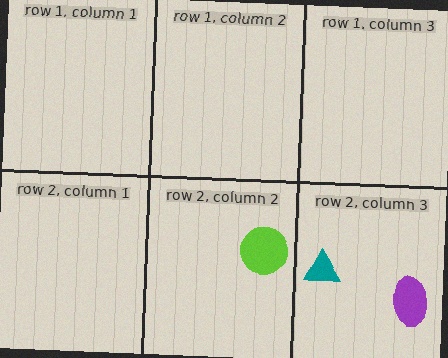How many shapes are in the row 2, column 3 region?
2.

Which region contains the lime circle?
The row 2, column 2 region.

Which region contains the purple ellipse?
The row 2, column 3 region.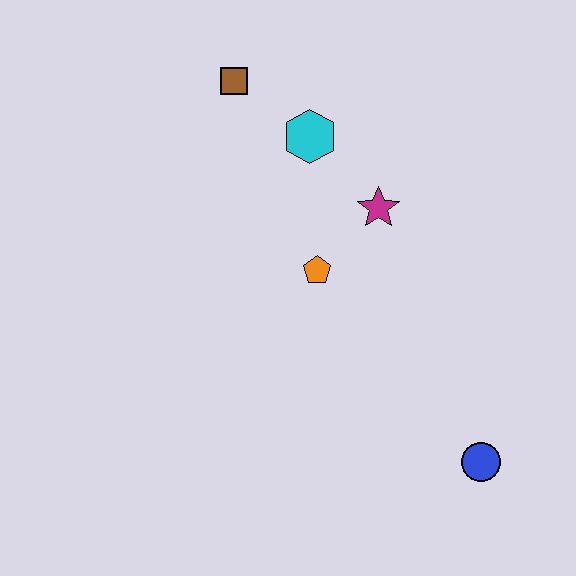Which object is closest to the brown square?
The cyan hexagon is closest to the brown square.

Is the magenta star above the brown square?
No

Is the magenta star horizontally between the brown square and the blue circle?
Yes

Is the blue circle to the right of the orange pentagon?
Yes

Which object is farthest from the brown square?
The blue circle is farthest from the brown square.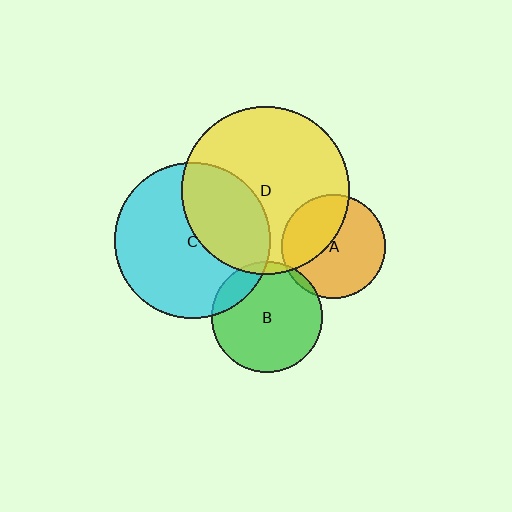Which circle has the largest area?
Circle D (yellow).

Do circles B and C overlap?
Yes.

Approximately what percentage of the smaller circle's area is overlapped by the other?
Approximately 15%.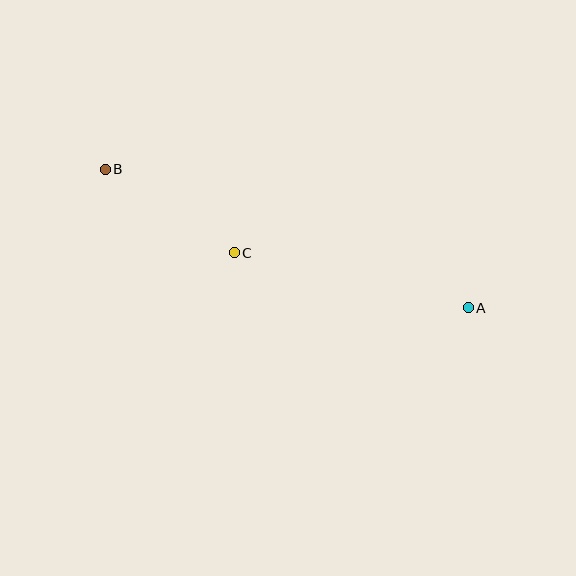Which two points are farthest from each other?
Points A and B are farthest from each other.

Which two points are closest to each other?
Points B and C are closest to each other.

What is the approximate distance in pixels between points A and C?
The distance between A and C is approximately 241 pixels.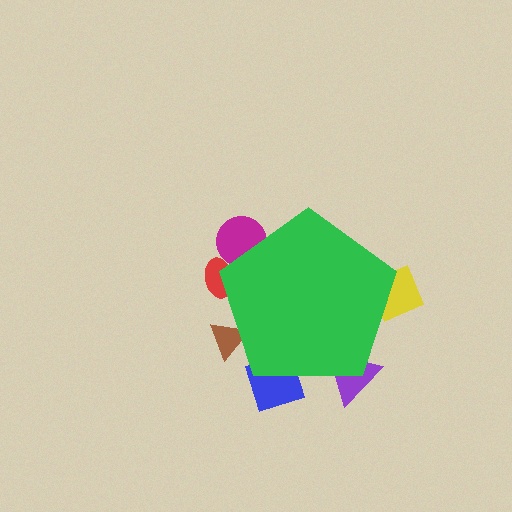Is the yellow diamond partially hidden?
Yes, the yellow diamond is partially hidden behind the green pentagon.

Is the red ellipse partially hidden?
Yes, the red ellipse is partially hidden behind the green pentagon.